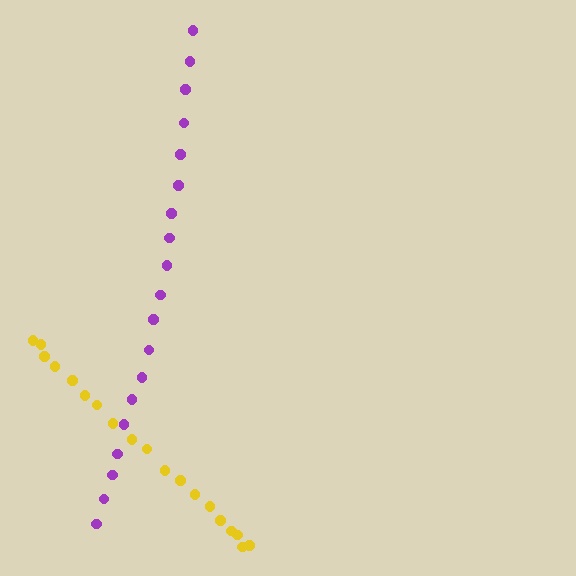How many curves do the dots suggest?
There are 2 distinct paths.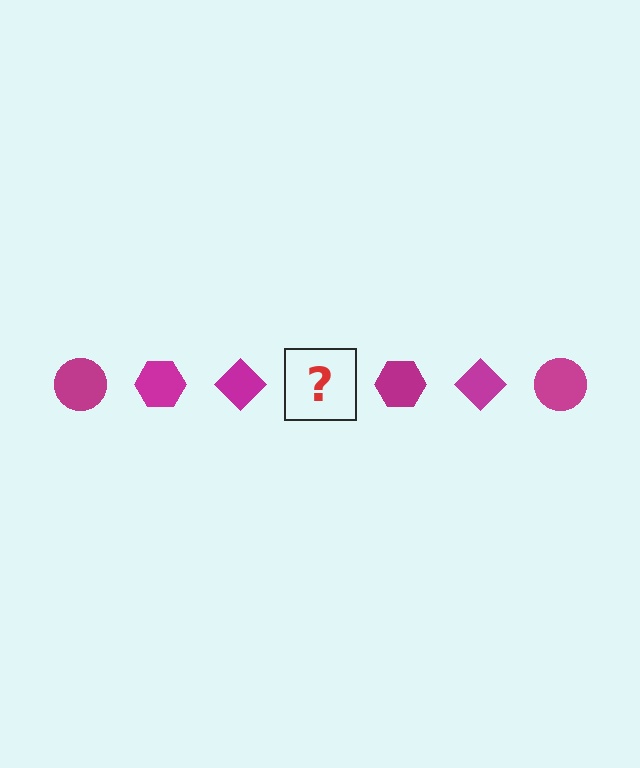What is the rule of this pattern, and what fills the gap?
The rule is that the pattern cycles through circle, hexagon, diamond shapes in magenta. The gap should be filled with a magenta circle.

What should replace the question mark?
The question mark should be replaced with a magenta circle.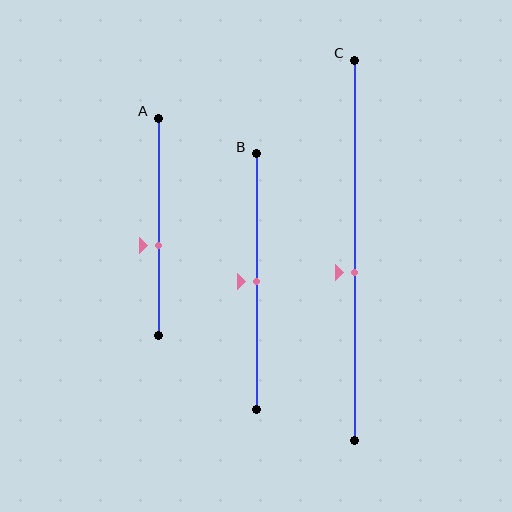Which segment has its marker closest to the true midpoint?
Segment B has its marker closest to the true midpoint.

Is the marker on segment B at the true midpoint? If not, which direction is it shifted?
Yes, the marker on segment B is at the true midpoint.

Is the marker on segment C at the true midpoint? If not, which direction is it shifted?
No, the marker on segment C is shifted downward by about 6% of the segment length.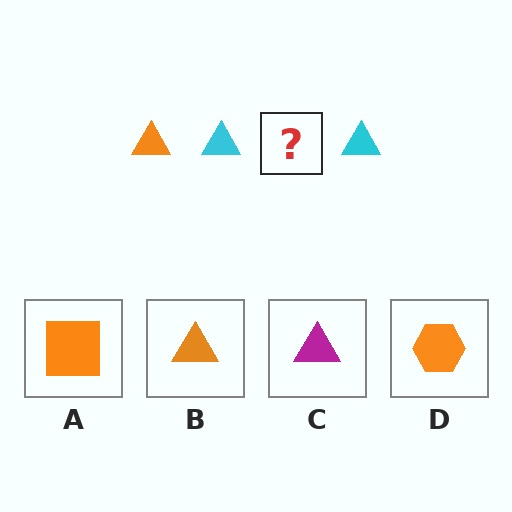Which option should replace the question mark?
Option B.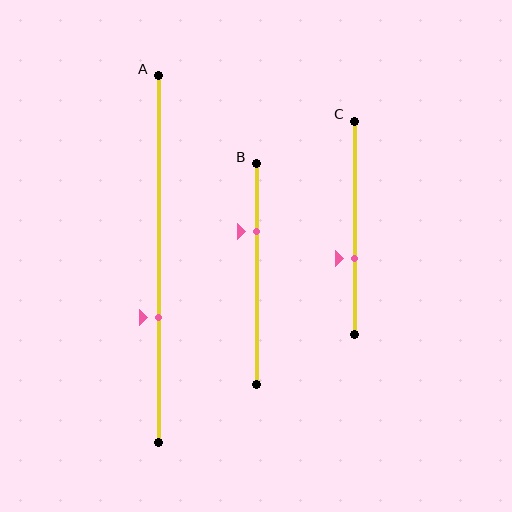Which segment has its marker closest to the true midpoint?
Segment C has its marker closest to the true midpoint.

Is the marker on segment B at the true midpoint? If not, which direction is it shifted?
No, the marker on segment B is shifted upward by about 19% of the segment length.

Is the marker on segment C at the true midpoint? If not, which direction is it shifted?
No, the marker on segment C is shifted downward by about 14% of the segment length.